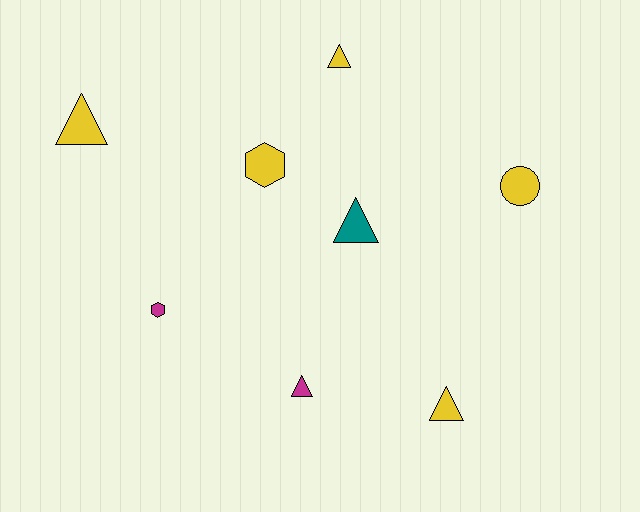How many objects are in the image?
There are 8 objects.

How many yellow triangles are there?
There are 3 yellow triangles.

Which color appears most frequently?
Yellow, with 5 objects.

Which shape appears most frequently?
Triangle, with 5 objects.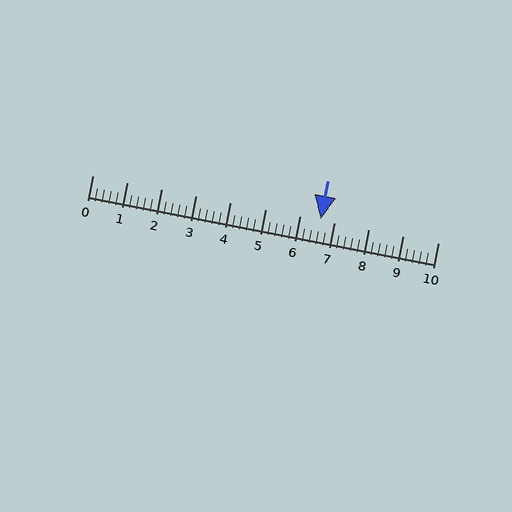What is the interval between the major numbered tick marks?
The major tick marks are spaced 1 units apart.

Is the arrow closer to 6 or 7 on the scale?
The arrow is closer to 7.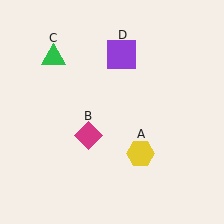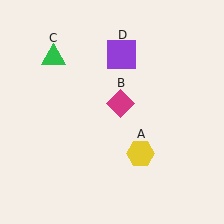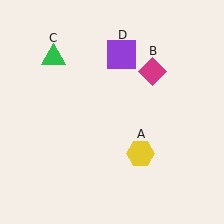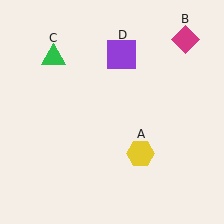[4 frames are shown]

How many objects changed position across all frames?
1 object changed position: magenta diamond (object B).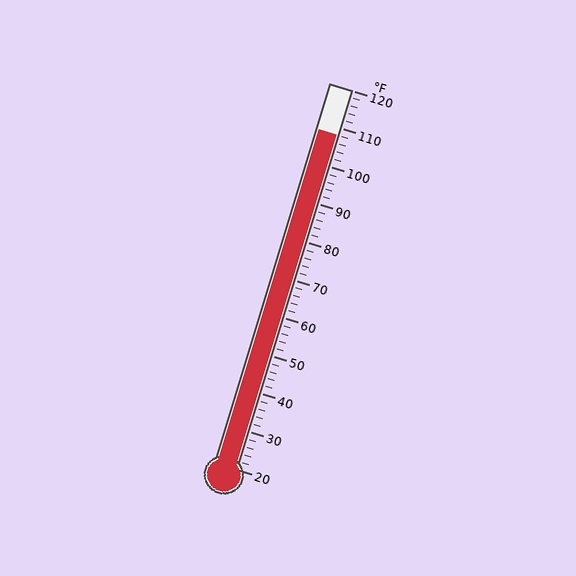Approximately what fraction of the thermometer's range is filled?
The thermometer is filled to approximately 90% of its range.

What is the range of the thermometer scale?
The thermometer scale ranges from 20°F to 120°F.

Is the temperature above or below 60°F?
The temperature is above 60°F.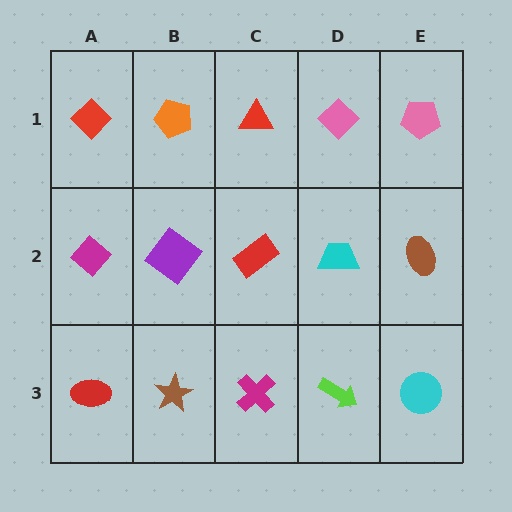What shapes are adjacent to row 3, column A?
A magenta diamond (row 2, column A), a brown star (row 3, column B).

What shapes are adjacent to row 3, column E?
A brown ellipse (row 2, column E), a lime arrow (row 3, column D).